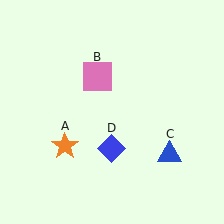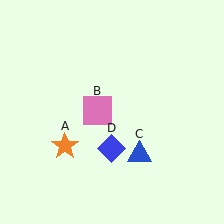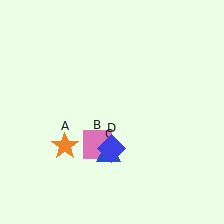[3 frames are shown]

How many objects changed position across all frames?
2 objects changed position: pink square (object B), blue triangle (object C).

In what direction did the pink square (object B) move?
The pink square (object B) moved down.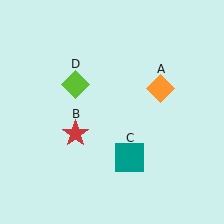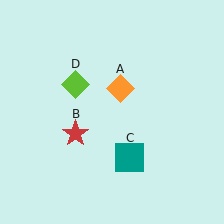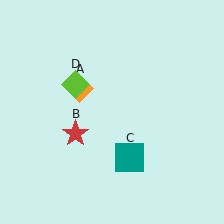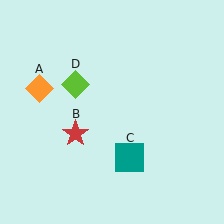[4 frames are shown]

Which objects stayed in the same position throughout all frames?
Red star (object B) and teal square (object C) and lime diamond (object D) remained stationary.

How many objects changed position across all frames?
1 object changed position: orange diamond (object A).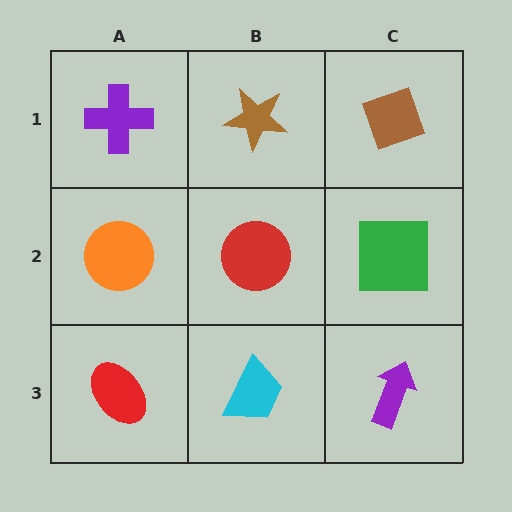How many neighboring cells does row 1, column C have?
2.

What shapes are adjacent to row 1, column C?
A green square (row 2, column C), a brown star (row 1, column B).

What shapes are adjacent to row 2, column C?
A brown diamond (row 1, column C), a purple arrow (row 3, column C), a red circle (row 2, column B).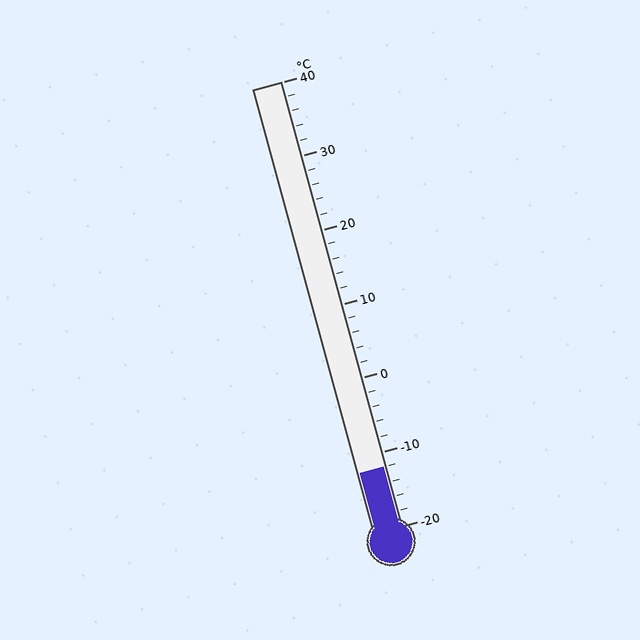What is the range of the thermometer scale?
The thermometer scale ranges from -20°C to 40°C.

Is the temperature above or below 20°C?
The temperature is below 20°C.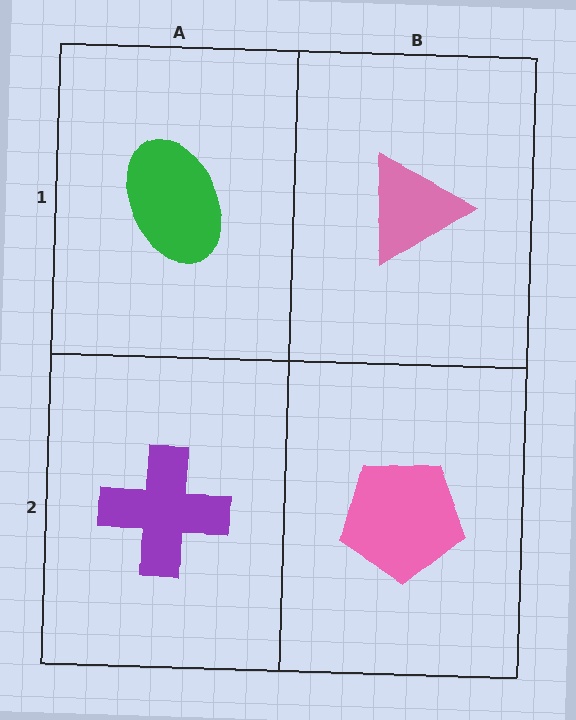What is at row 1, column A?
A green ellipse.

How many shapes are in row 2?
2 shapes.